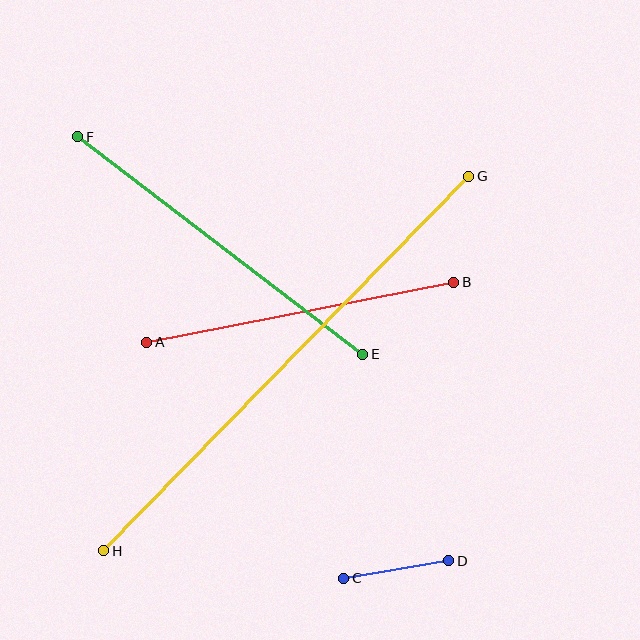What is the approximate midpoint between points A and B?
The midpoint is at approximately (300, 312) pixels.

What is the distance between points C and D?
The distance is approximately 106 pixels.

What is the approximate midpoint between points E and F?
The midpoint is at approximately (220, 245) pixels.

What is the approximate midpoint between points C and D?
The midpoint is at approximately (396, 570) pixels.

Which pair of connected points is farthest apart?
Points G and H are farthest apart.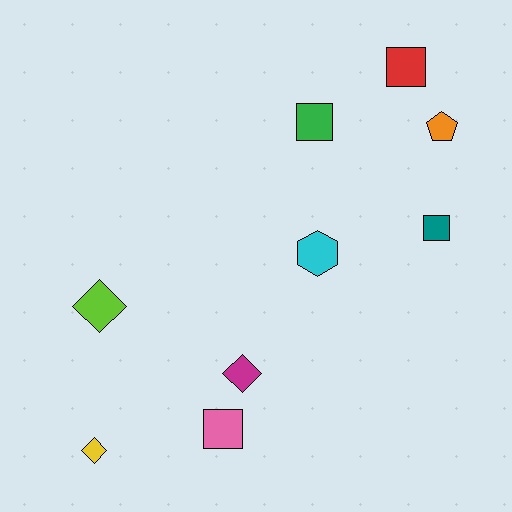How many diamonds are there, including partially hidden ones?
There are 3 diamonds.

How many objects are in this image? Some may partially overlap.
There are 9 objects.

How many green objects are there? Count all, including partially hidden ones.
There is 1 green object.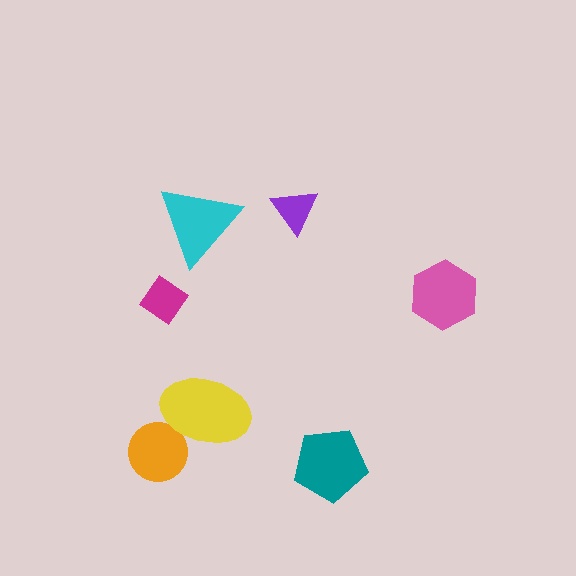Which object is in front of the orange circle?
The yellow ellipse is in front of the orange circle.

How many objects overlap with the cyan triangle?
0 objects overlap with the cyan triangle.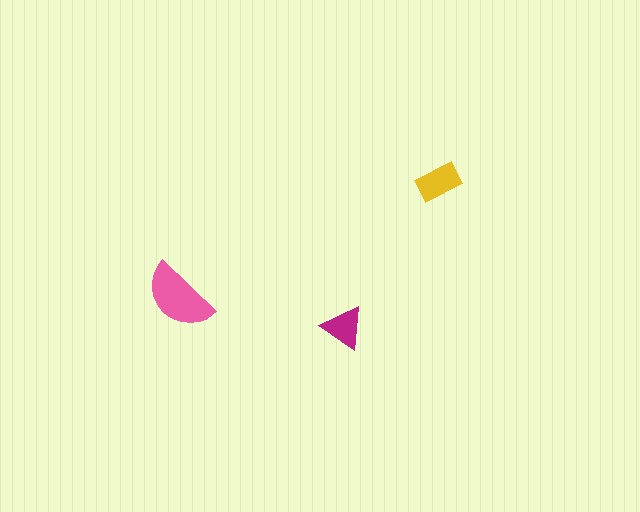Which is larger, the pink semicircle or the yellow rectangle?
The pink semicircle.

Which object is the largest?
The pink semicircle.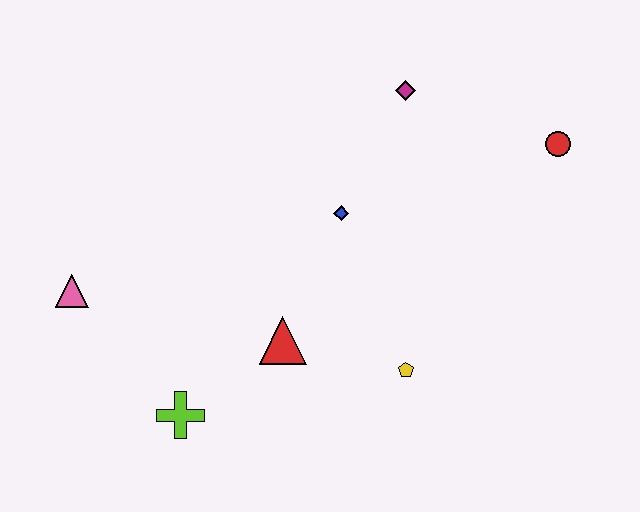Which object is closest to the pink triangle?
The lime cross is closest to the pink triangle.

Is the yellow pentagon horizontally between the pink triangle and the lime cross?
No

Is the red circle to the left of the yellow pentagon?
No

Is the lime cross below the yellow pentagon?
Yes